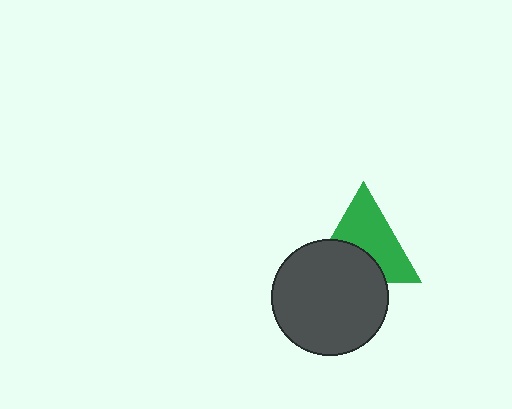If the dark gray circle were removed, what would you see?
You would see the complete green triangle.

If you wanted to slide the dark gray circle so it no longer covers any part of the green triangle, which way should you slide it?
Slide it down — that is the most direct way to separate the two shapes.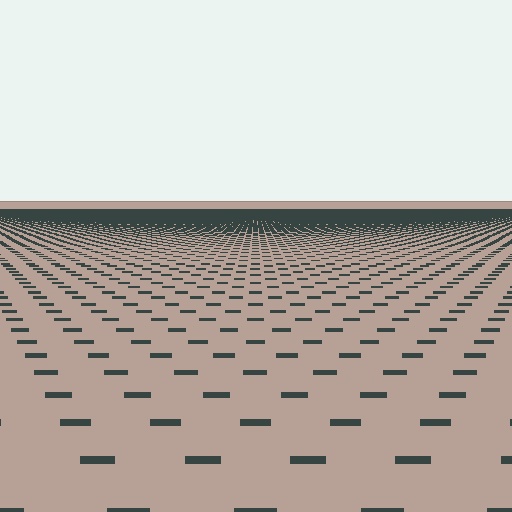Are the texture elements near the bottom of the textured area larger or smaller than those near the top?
Larger. Near the bottom, elements are closer to the viewer and appear at a bigger on-screen size.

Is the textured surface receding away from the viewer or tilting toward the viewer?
The surface is receding away from the viewer. Texture elements get smaller and denser toward the top.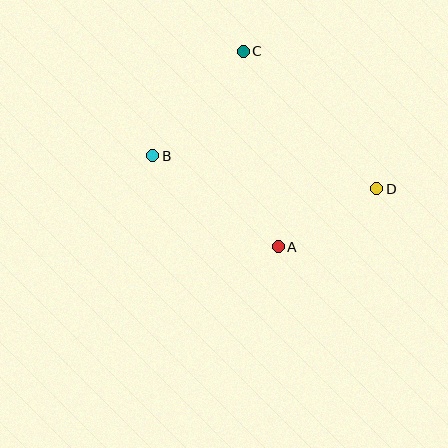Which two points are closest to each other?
Points A and D are closest to each other.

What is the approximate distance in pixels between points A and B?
The distance between A and B is approximately 155 pixels.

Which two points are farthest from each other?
Points B and D are farthest from each other.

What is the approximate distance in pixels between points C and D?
The distance between C and D is approximately 192 pixels.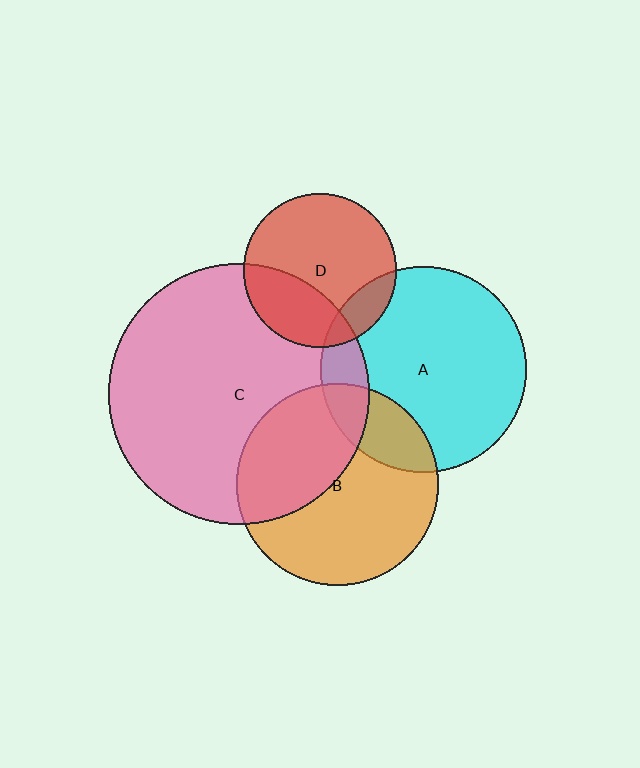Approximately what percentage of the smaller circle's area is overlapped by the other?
Approximately 20%.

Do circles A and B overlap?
Yes.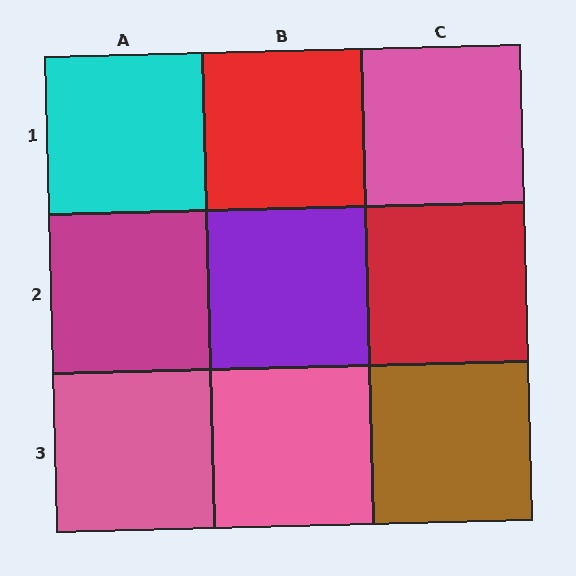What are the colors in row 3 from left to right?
Pink, pink, brown.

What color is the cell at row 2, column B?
Purple.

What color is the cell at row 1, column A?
Cyan.